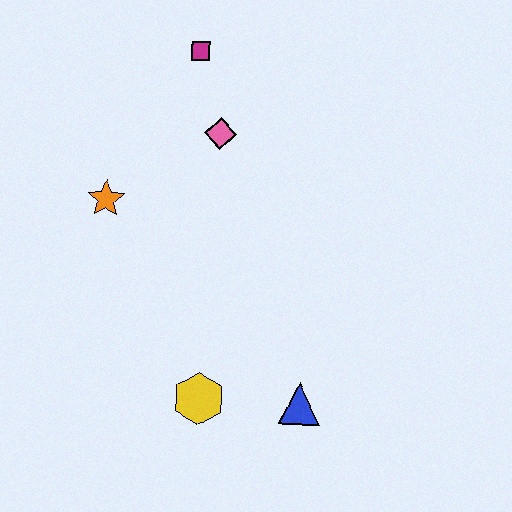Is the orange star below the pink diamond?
Yes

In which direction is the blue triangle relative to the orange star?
The blue triangle is to the right of the orange star.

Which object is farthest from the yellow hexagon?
The magenta square is farthest from the yellow hexagon.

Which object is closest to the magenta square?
The pink diamond is closest to the magenta square.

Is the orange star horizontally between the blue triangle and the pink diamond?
No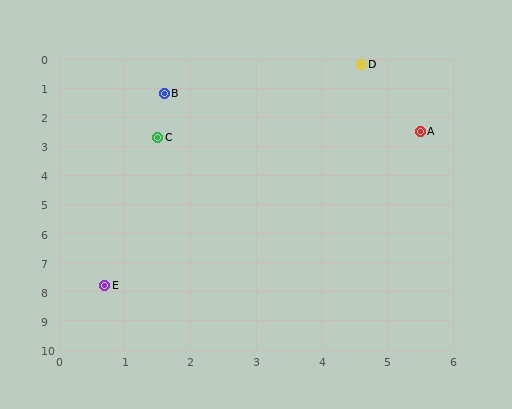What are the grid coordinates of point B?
Point B is at approximately (1.6, 1.2).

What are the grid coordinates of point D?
Point D is at approximately (4.6, 0.2).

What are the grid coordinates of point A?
Point A is at approximately (5.5, 2.5).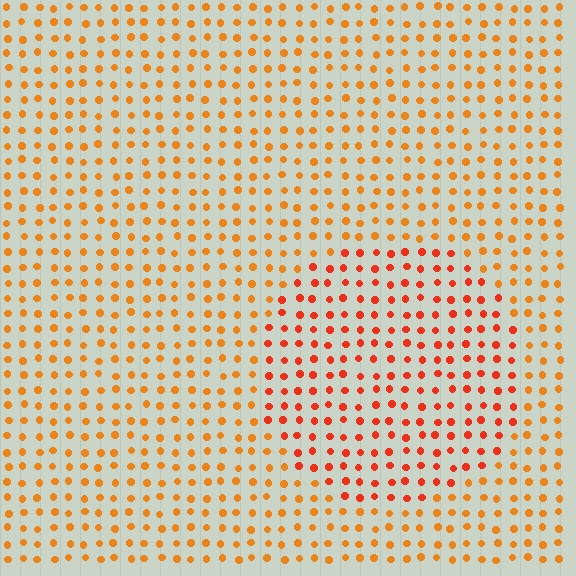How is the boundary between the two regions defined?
The boundary is defined purely by a slight shift in hue (about 24 degrees). Spacing, size, and orientation are identical on both sides.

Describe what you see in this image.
The image is filled with small orange elements in a uniform arrangement. A circle-shaped region is visible where the elements are tinted to a slightly different hue, forming a subtle color boundary.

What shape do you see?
I see a circle.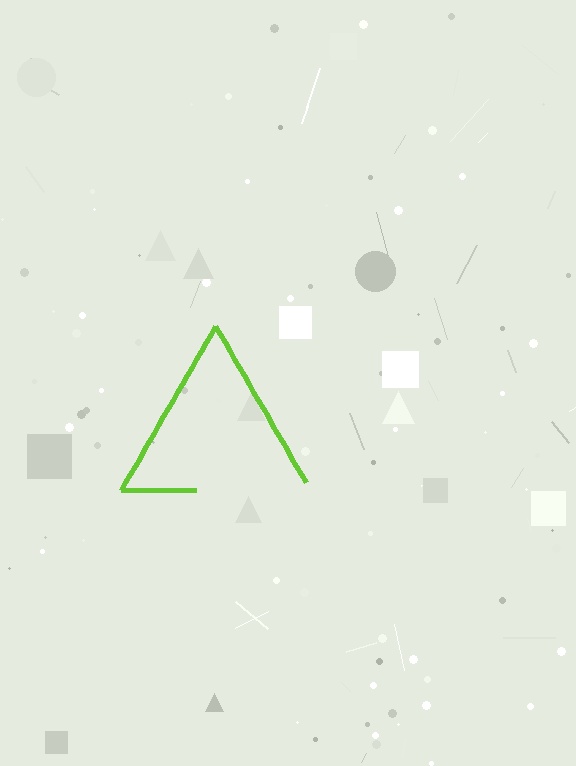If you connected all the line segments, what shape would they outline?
They would outline a triangle.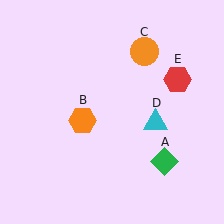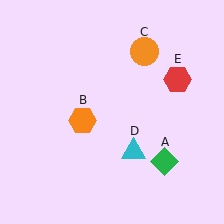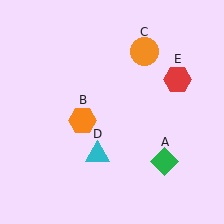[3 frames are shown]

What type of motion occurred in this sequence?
The cyan triangle (object D) rotated clockwise around the center of the scene.